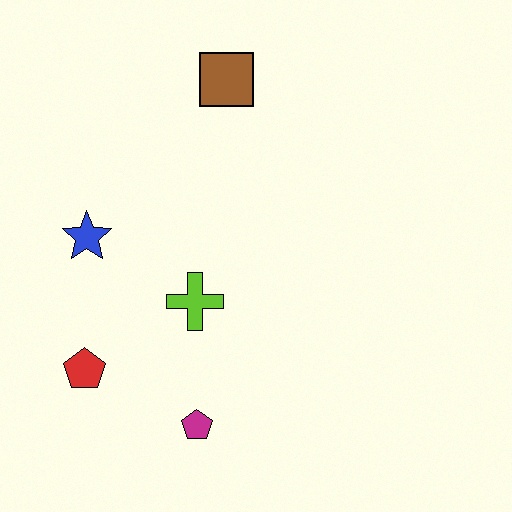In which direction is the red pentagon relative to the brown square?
The red pentagon is below the brown square.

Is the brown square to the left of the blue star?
No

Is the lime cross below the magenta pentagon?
No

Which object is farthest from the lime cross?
The brown square is farthest from the lime cross.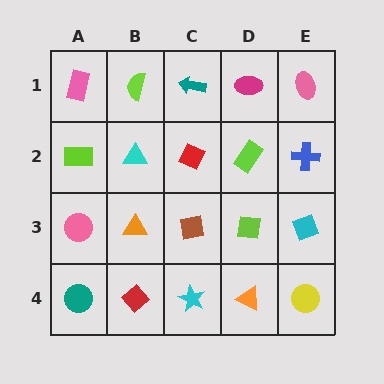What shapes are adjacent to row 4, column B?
An orange triangle (row 3, column B), a teal circle (row 4, column A), a cyan star (row 4, column C).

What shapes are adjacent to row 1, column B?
A cyan triangle (row 2, column B), a pink rectangle (row 1, column A), a teal arrow (row 1, column C).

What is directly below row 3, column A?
A teal circle.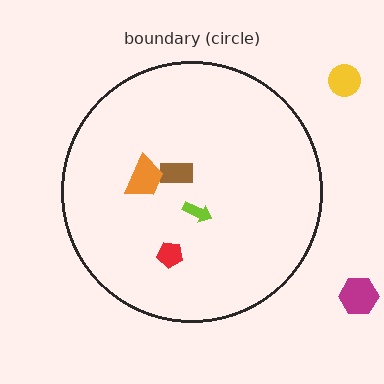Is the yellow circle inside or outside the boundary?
Outside.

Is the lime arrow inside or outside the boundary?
Inside.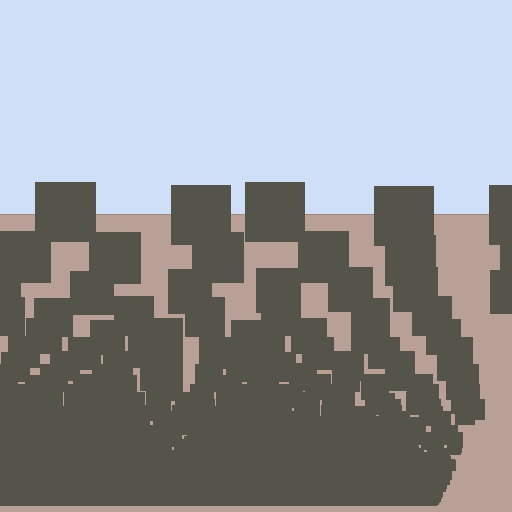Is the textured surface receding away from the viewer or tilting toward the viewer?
The surface appears to tilt toward the viewer. Texture elements get larger and sparser toward the top.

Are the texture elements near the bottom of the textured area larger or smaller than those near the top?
Smaller. The gradient is inverted — elements near the bottom are smaller and denser.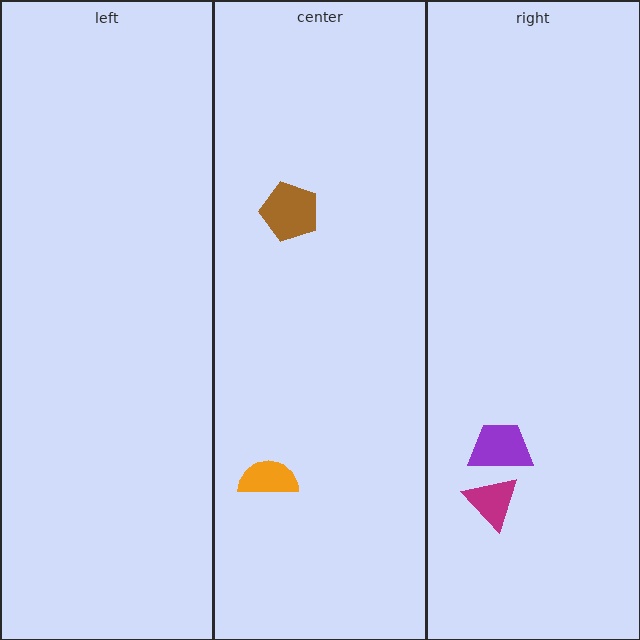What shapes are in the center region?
The brown pentagon, the orange semicircle.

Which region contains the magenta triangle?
The right region.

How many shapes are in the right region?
2.